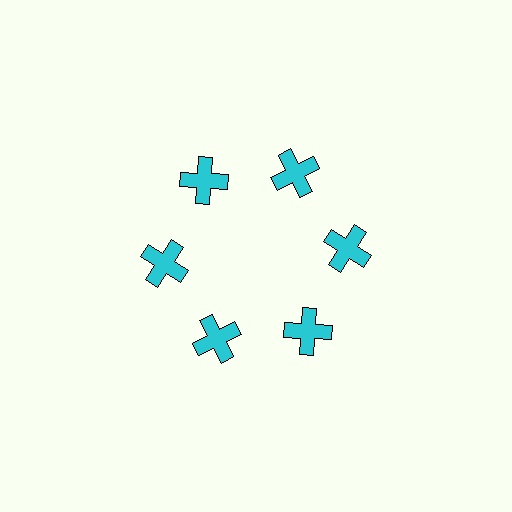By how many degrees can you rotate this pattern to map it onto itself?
The pattern maps onto itself every 60 degrees of rotation.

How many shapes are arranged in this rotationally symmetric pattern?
There are 6 shapes, arranged in 6 groups of 1.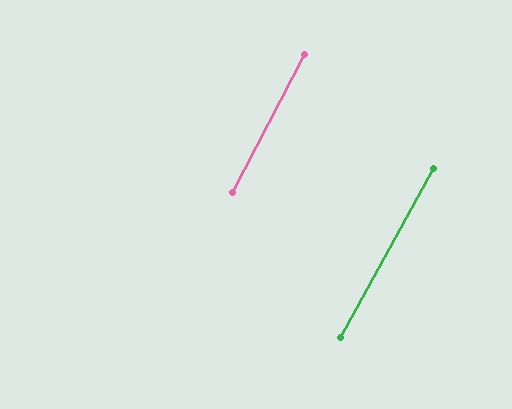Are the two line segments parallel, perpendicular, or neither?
Parallel — their directions differ by only 1.2°.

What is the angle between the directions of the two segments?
Approximately 1 degree.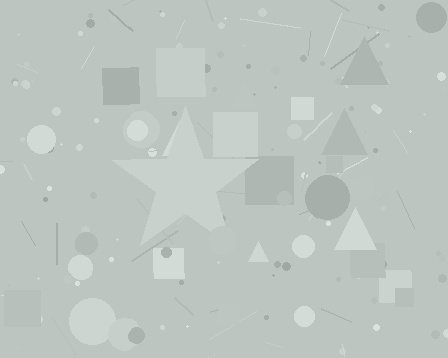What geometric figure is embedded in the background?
A star is embedded in the background.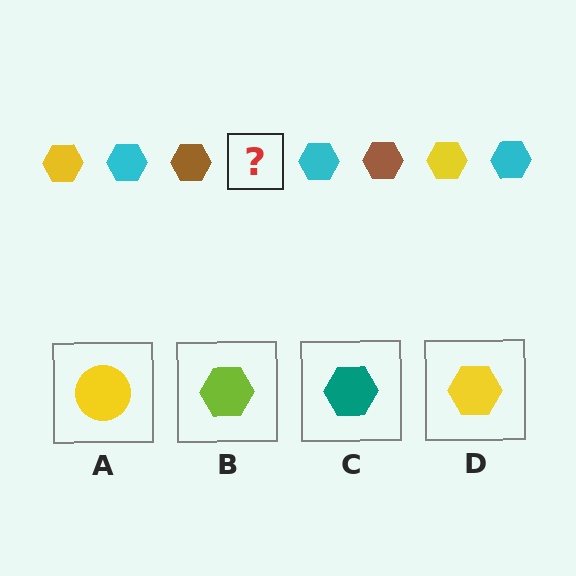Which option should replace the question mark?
Option D.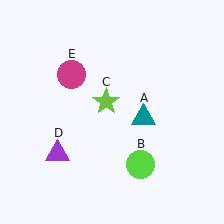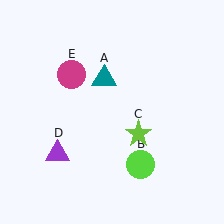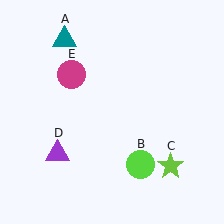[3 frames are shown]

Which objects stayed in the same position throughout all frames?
Lime circle (object B) and purple triangle (object D) and magenta circle (object E) remained stationary.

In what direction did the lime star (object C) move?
The lime star (object C) moved down and to the right.